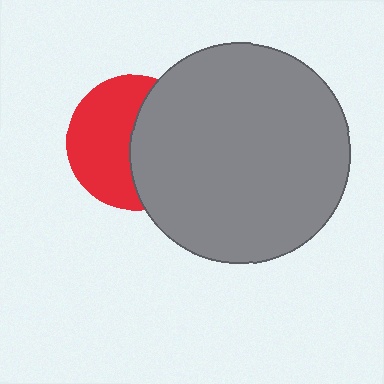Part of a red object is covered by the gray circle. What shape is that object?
It is a circle.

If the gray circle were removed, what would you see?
You would see the complete red circle.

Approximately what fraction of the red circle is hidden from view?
Roughly 47% of the red circle is hidden behind the gray circle.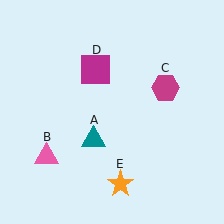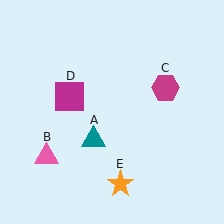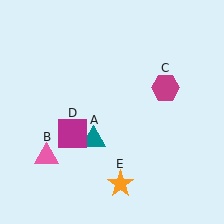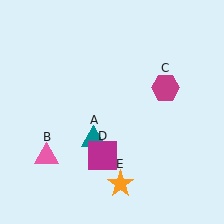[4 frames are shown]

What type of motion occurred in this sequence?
The magenta square (object D) rotated counterclockwise around the center of the scene.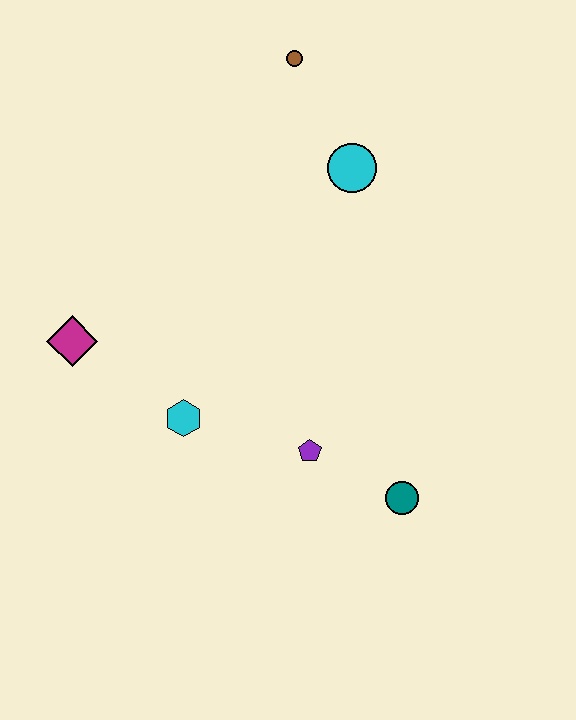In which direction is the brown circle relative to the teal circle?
The brown circle is above the teal circle.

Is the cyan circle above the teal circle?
Yes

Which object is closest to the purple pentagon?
The teal circle is closest to the purple pentagon.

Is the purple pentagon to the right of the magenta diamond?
Yes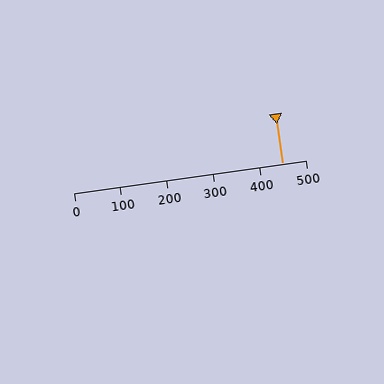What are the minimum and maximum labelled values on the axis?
The axis runs from 0 to 500.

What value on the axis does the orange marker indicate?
The marker indicates approximately 450.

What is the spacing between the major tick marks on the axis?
The major ticks are spaced 100 apart.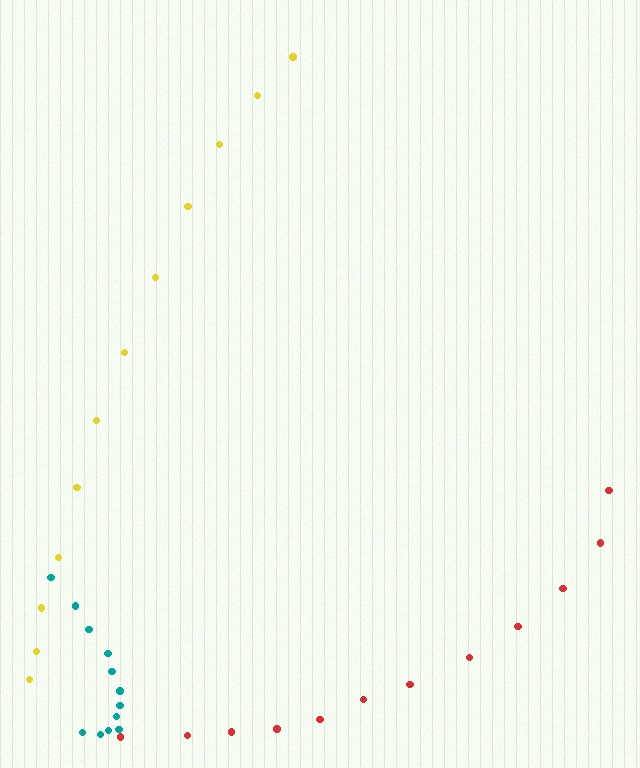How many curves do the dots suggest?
There are 3 distinct paths.